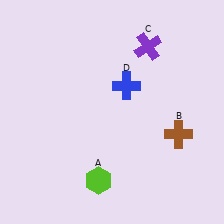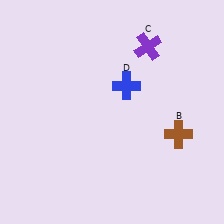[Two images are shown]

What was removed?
The lime hexagon (A) was removed in Image 2.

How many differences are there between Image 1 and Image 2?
There is 1 difference between the two images.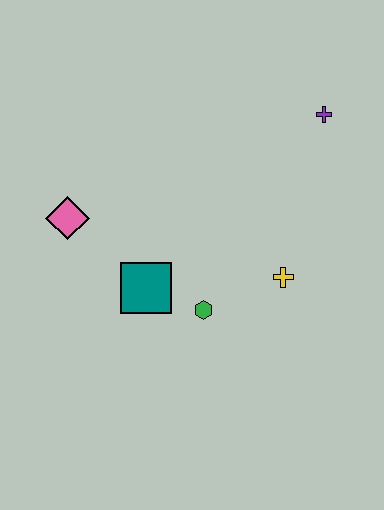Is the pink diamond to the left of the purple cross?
Yes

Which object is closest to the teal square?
The green hexagon is closest to the teal square.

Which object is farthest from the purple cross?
The pink diamond is farthest from the purple cross.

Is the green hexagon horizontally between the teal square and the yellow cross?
Yes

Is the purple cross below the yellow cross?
No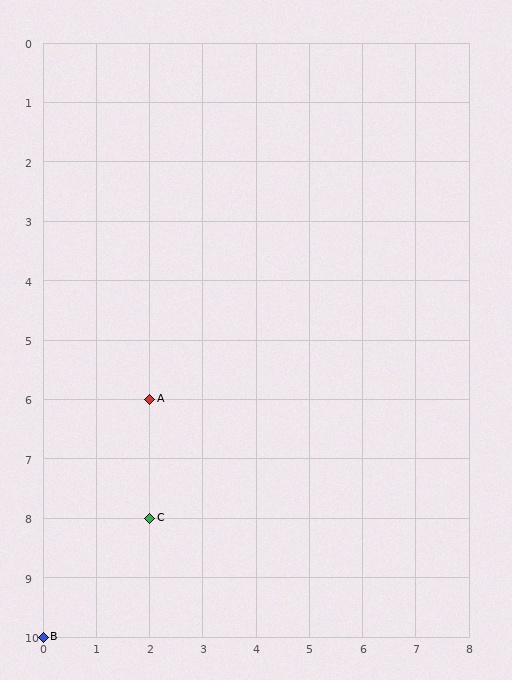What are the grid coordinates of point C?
Point C is at grid coordinates (2, 8).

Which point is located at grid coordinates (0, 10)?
Point B is at (0, 10).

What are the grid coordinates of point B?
Point B is at grid coordinates (0, 10).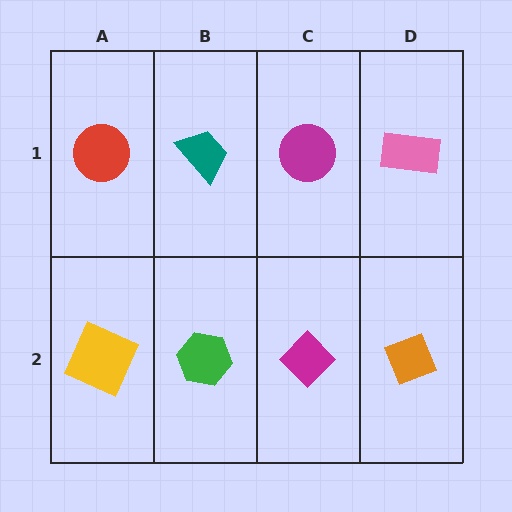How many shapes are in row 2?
4 shapes.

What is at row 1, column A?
A red circle.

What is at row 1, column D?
A pink rectangle.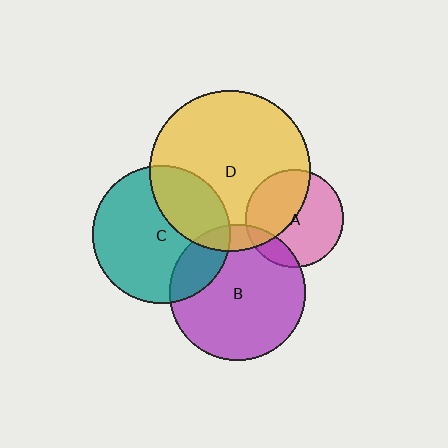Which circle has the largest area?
Circle D (yellow).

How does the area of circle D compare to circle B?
Approximately 1.4 times.